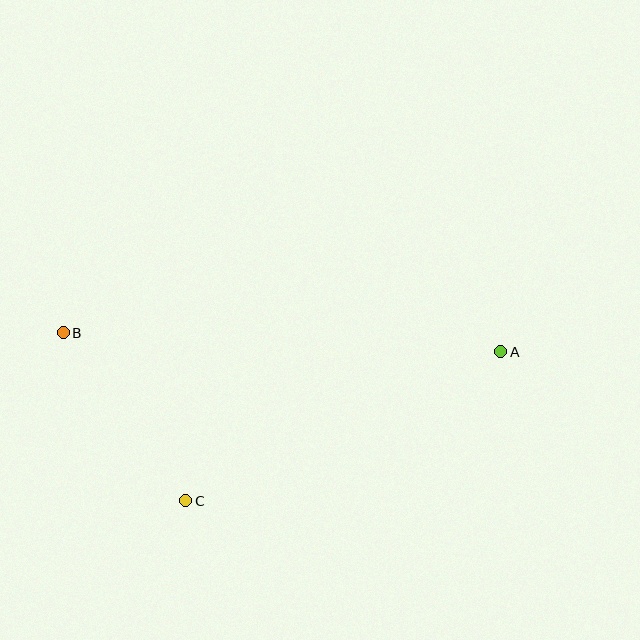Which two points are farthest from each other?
Points A and B are farthest from each other.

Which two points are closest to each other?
Points B and C are closest to each other.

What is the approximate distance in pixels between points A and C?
The distance between A and C is approximately 348 pixels.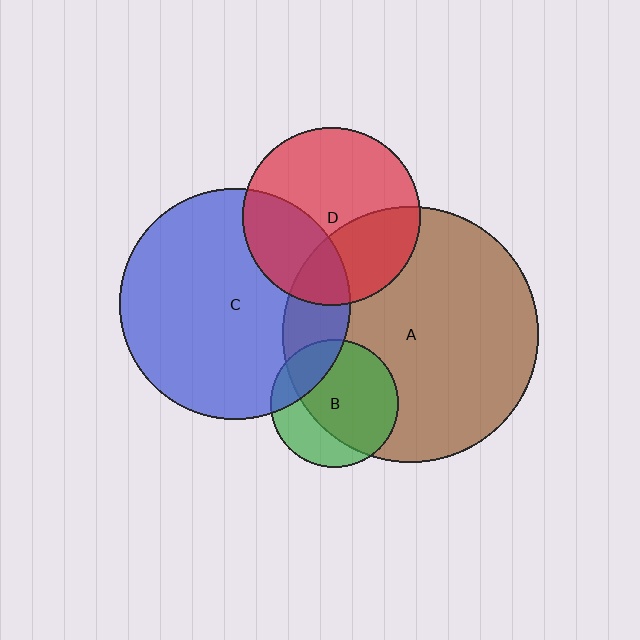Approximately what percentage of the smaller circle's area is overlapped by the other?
Approximately 30%.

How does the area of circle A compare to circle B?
Approximately 4.0 times.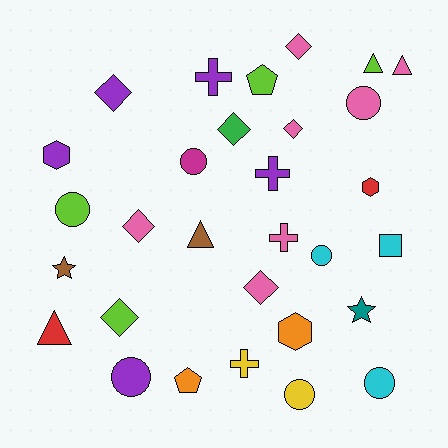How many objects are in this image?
There are 30 objects.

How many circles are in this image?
There are 7 circles.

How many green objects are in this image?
There is 1 green object.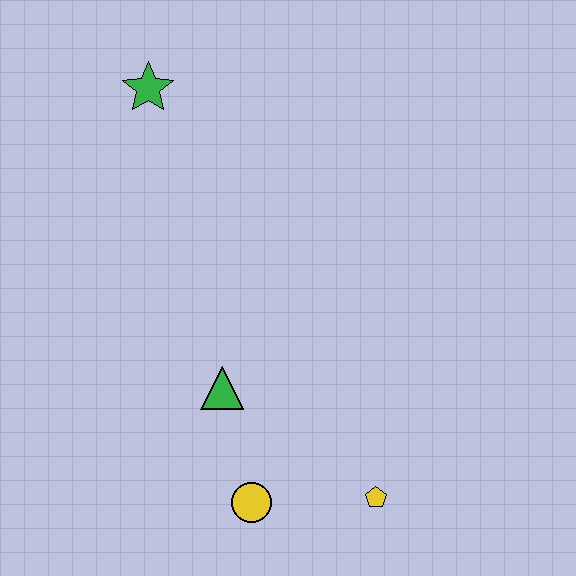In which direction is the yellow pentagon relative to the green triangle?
The yellow pentagon is to the right of the green triangle.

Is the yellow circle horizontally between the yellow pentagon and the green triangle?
Yes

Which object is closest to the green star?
The green triangle is closest to the green star.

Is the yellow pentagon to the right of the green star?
Yes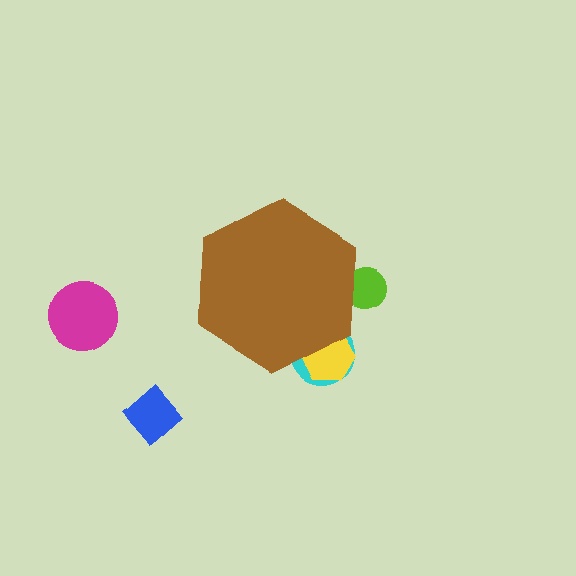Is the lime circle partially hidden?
Yes, the lime circle is partially hidden behind the brown hexagon.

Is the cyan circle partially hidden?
Yes, the cyan circle is partially hidden behind the brown hexagon.